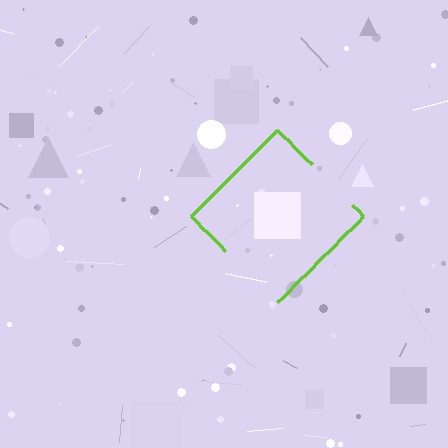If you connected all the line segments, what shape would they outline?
They would outline a diamond.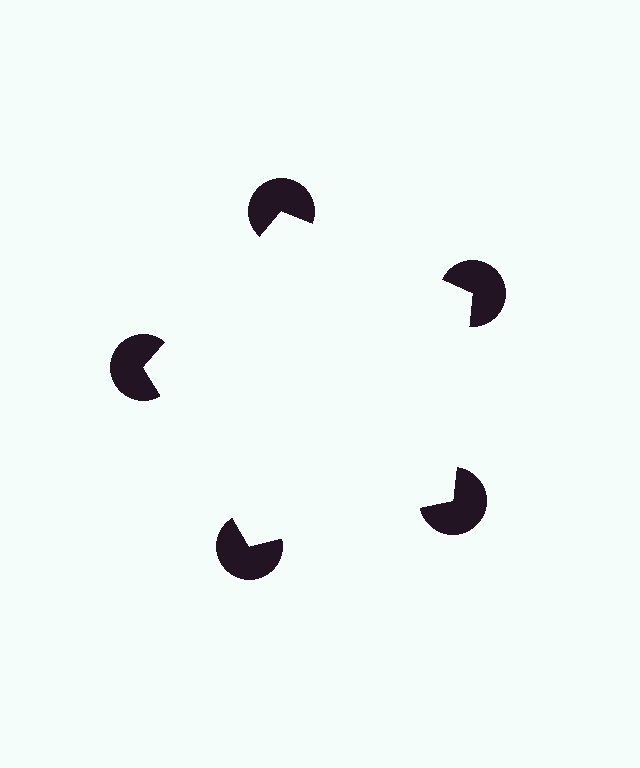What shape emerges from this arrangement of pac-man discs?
An illusory pentagon — its edges are inferred from the aligned wedge cuts in the pac-man discs, not physically drawn.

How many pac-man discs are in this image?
There are 5 — one at each vertex of the illusory pentagon.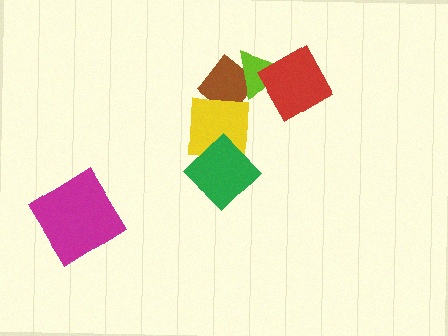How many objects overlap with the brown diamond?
2 objects overlap with the brown diamond.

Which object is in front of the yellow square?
The green diamond is in front of the yellow square.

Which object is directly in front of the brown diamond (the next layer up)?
The lime triangle is directly in front of the brown diamond.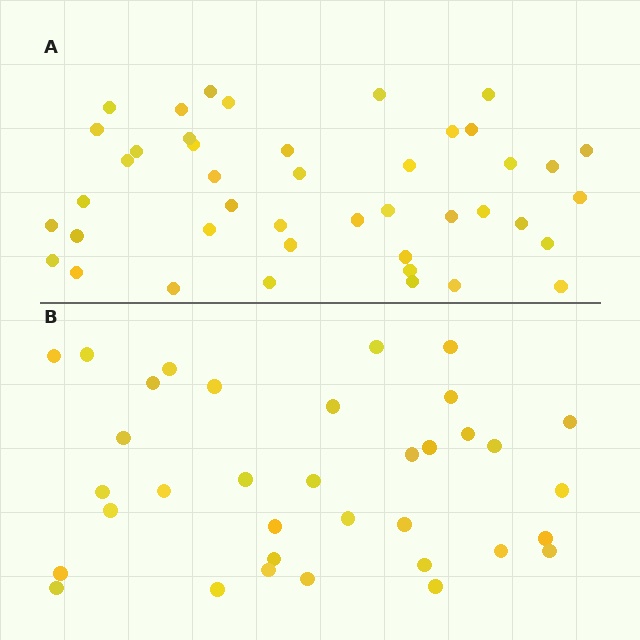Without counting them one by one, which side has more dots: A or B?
Region A (the top region) has more dots.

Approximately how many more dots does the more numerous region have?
Region A has roughly 8 or so more dots than region B.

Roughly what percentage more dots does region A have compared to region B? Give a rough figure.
About 25% more.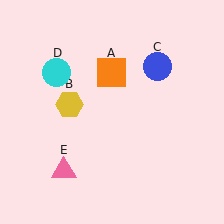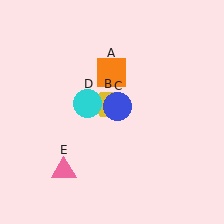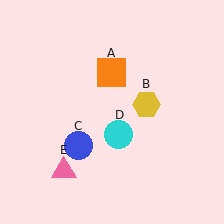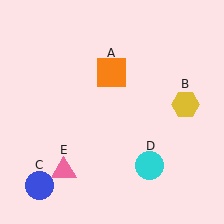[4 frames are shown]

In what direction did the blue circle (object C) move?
The blue circle (object C) moved down and to the left.